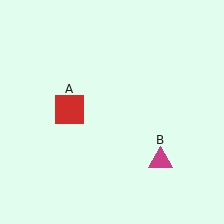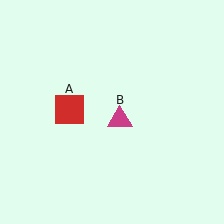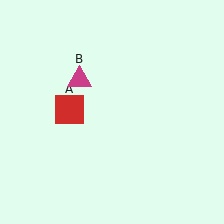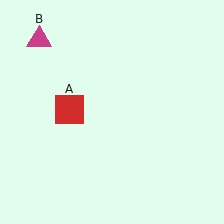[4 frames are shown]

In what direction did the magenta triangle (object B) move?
The magenta triangle (object B) moved up and to the left.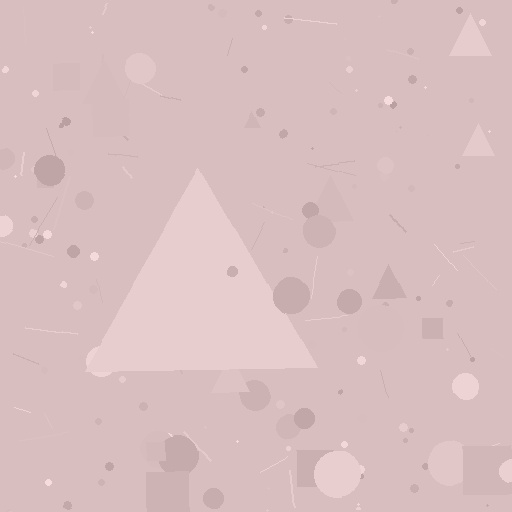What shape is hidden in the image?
A triangle is hidden in the image.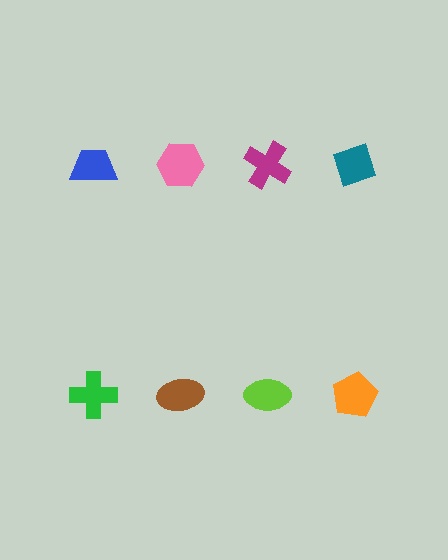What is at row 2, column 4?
An orange pentagon.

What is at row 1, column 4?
A teal diamond.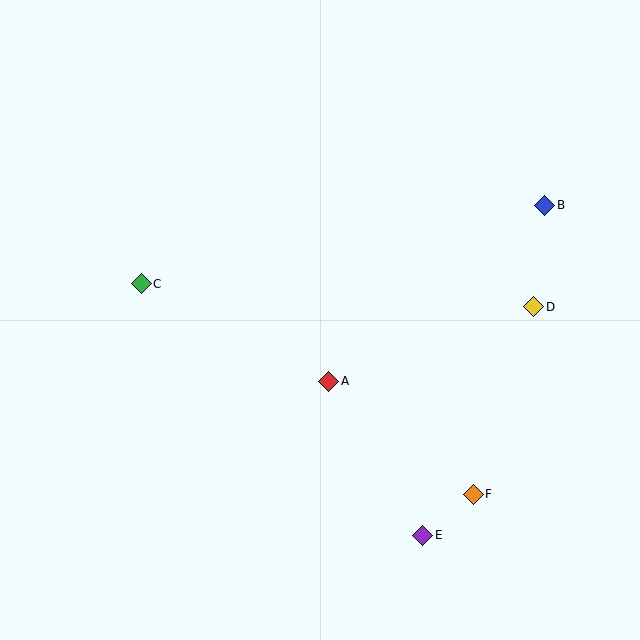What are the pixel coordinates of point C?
Point C is at (141, 284).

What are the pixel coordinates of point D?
Point D is at (534, 307).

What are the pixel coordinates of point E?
Point E is at (423, 535).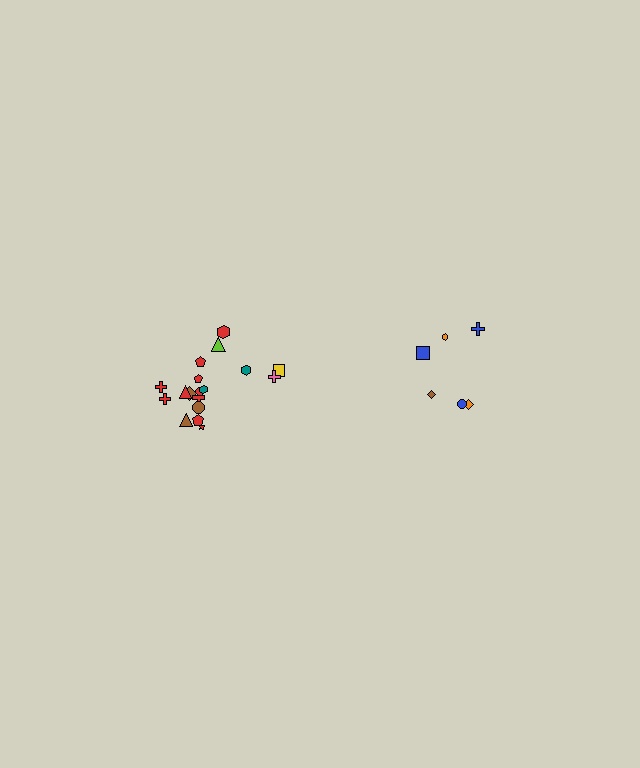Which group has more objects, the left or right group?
The left group.